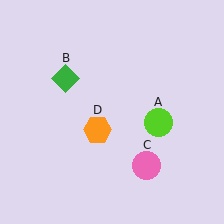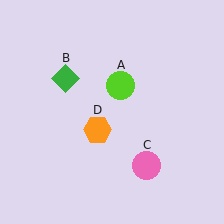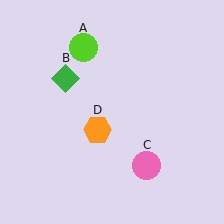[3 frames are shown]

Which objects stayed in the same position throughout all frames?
Green diamond (object B) and pink circle (object C) and orange hexagon (object D) remained stationary.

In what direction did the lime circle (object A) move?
The lime circle (object A) moved up and to the left.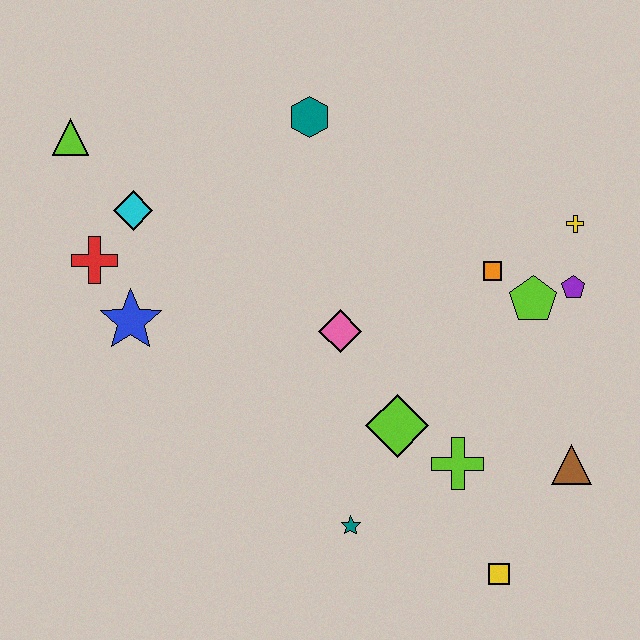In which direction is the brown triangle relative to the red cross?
The brown triangle is to the right of the red cross.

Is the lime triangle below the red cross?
No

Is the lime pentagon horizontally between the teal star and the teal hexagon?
No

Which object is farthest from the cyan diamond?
The yellow square is farthest from the cyan diamond.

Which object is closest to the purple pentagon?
The lime pentagon is closest to the purple pentagon.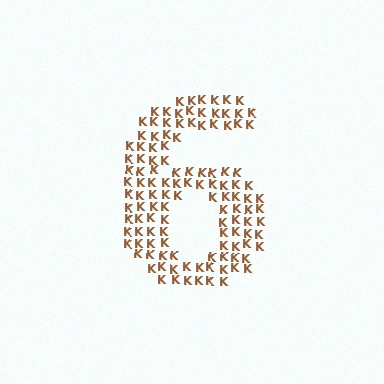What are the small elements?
The small elements are letter K's.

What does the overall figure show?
The overall figure shows the digit 6.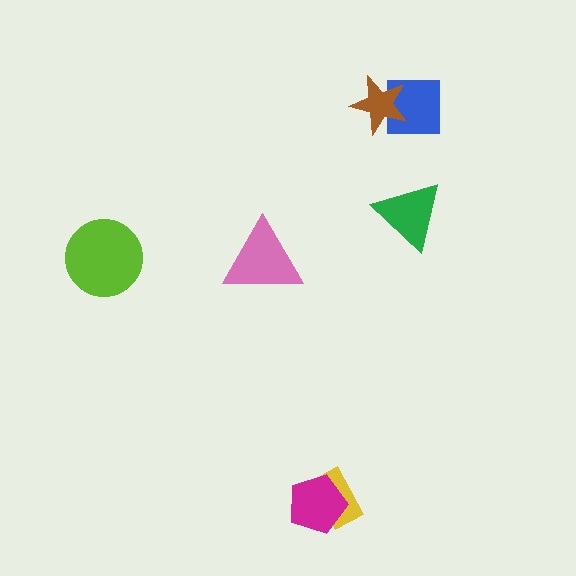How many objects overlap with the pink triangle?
0 objects overlap with the pink triangle.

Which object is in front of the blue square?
The brown star is in front of the blue square.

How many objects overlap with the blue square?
1 object overlaps with the blue square.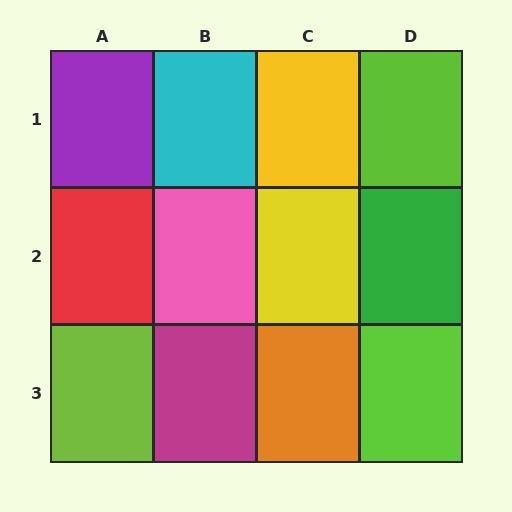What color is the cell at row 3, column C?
Orange.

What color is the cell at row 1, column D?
Lime.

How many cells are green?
1 cell is green.